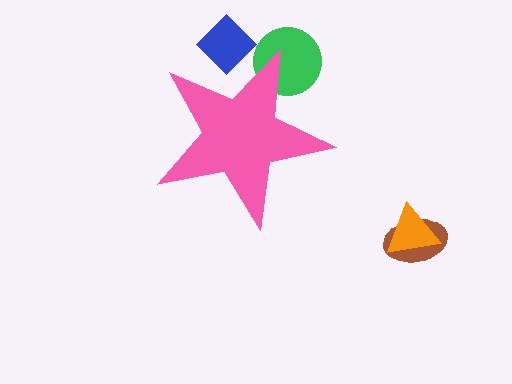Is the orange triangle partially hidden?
No, the orange triangle is fully visible.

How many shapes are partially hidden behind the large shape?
2 shapes are partially hidden.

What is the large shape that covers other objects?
A pink star.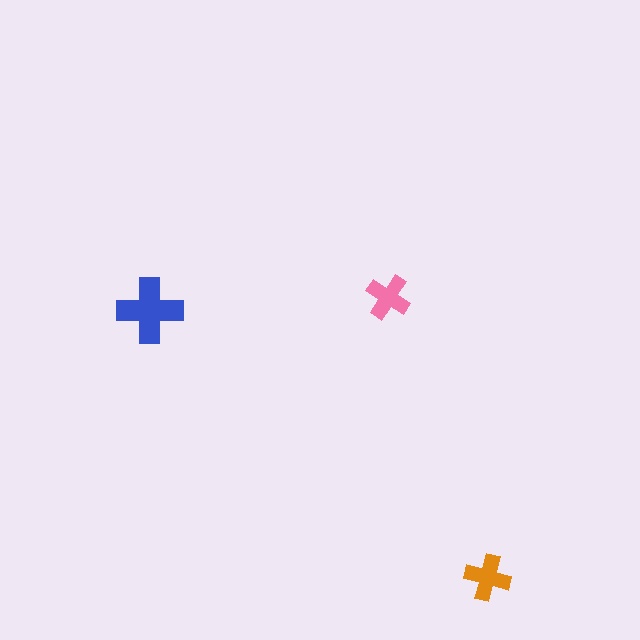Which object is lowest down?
The orange cross is bottommost.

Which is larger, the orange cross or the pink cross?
The orange one.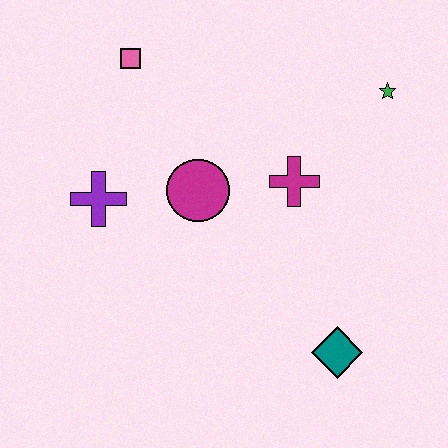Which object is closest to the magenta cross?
The magenta circle is closest to the magenta cross.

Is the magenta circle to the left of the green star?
Yes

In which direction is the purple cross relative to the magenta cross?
The purple cross is to the left of the magenta cross.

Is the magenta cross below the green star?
Yes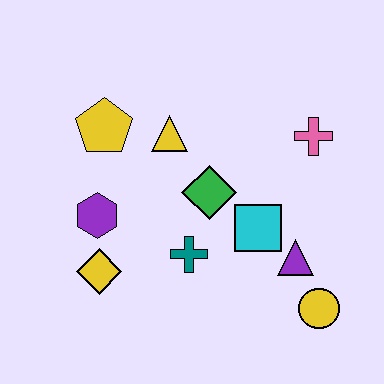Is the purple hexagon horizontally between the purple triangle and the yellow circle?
No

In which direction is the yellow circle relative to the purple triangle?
The yellow circle is below the purple triangle.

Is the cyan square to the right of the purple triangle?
No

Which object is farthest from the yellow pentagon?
The yellow circle is farthest from the yellow pentagon.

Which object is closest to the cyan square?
The purple triangle is closest to the cyan square.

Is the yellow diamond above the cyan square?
No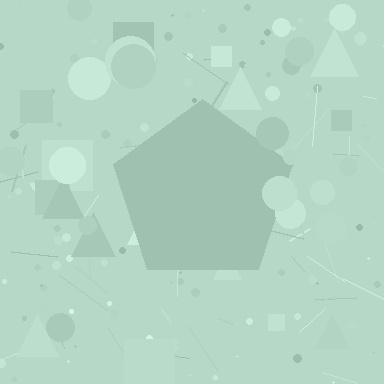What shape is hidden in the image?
A pentagon is hidden in the image.